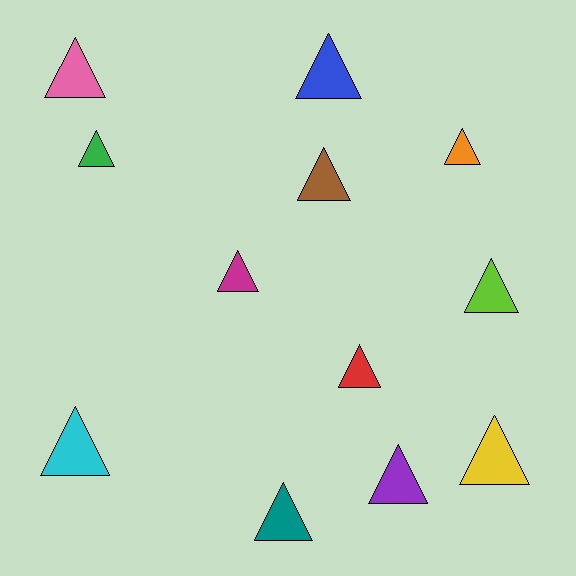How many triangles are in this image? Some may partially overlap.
There are 12 triangles.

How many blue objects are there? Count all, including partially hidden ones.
There is 1 blue object.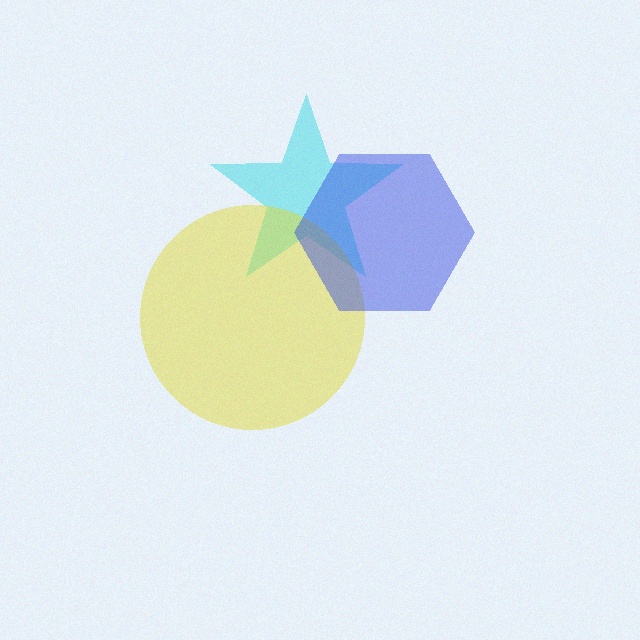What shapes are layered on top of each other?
The layered shapes are: a cyan star, a yellow circle, a blue hexagon.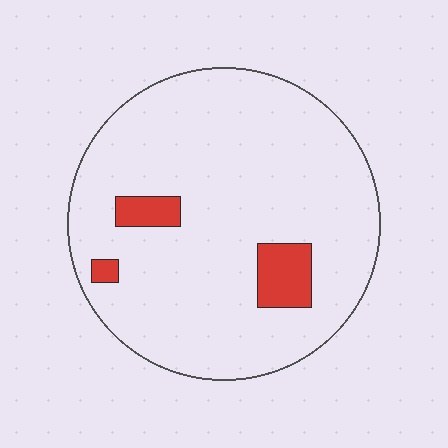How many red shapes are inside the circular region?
3.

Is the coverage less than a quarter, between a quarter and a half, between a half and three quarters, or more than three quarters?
Less than a quarter.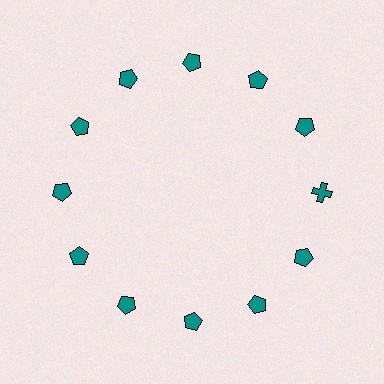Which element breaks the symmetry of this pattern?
The teal cross at roughly the 3 o'clock position breaks the symmetry. All other shapes are teal pentagons.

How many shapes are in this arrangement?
There are 12 shapes arranged in a ring pattern.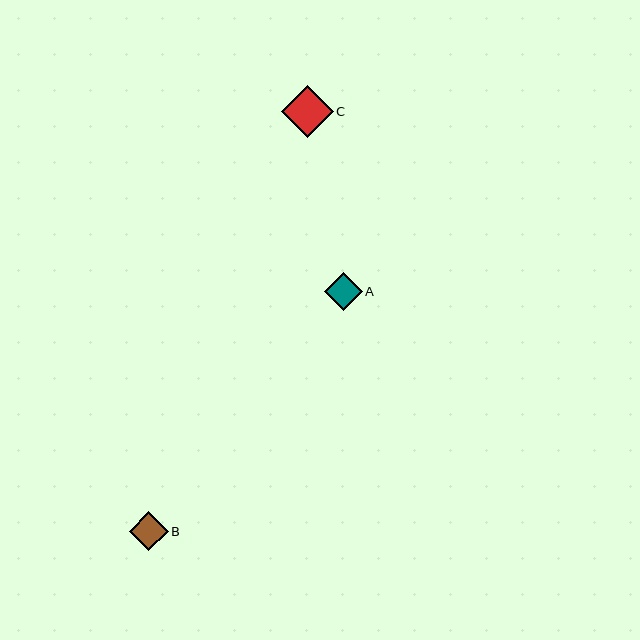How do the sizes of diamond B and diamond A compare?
Diamond B and diamond A are approximately the same size.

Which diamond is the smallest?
Diamond A is the smallest with a size of approximately 38 pixels.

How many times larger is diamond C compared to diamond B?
Diamond C is approximately 1.3 times the size of diamond B.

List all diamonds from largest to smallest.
From largest to smallest: C, B, A.